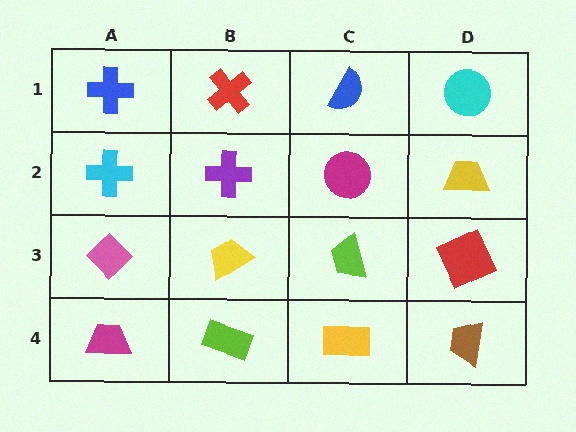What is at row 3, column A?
A pink diamond.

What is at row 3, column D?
A red square.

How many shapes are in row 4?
4 shapes.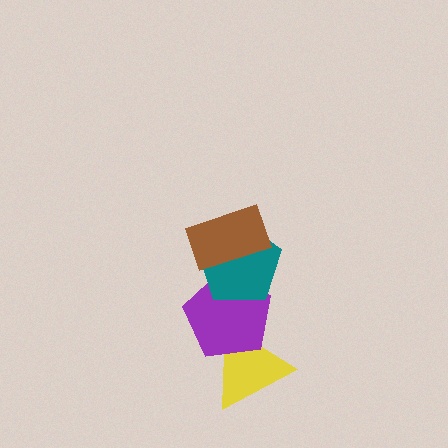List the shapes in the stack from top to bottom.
From top to bottom: the brown rectangle, the teal pentagon, the purple pentagon, the yellow triangle.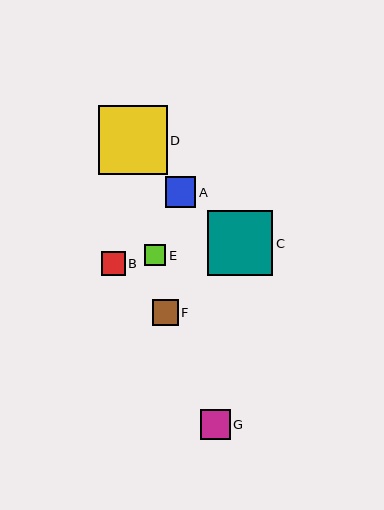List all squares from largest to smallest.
From largest to smallest: D, C, G, A, F, B, E.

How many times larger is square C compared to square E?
Square C is approximately 3.1 times the size of square E.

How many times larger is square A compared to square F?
Square A is approximately 1.2 times the size of square F.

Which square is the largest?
Square D is the largest with a size of approximately 69 pixels.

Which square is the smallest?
Square E is the smallest with a size of approximately 21 pixels.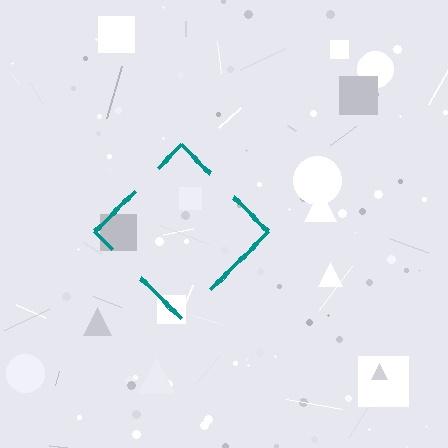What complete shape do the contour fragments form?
The contour fragments form a diamond.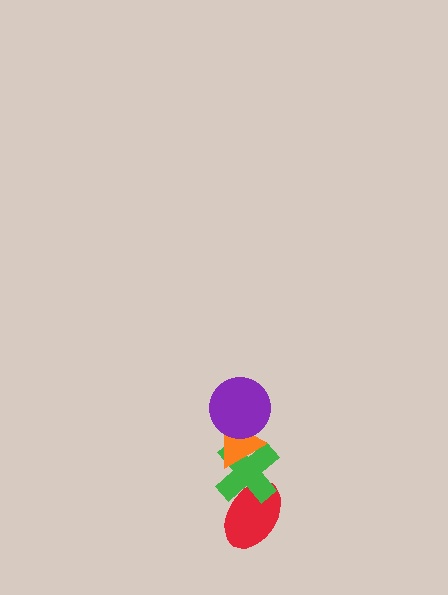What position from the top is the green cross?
The green cross is 3rd from the top.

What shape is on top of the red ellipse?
The green cross is on top of the red ellipse.